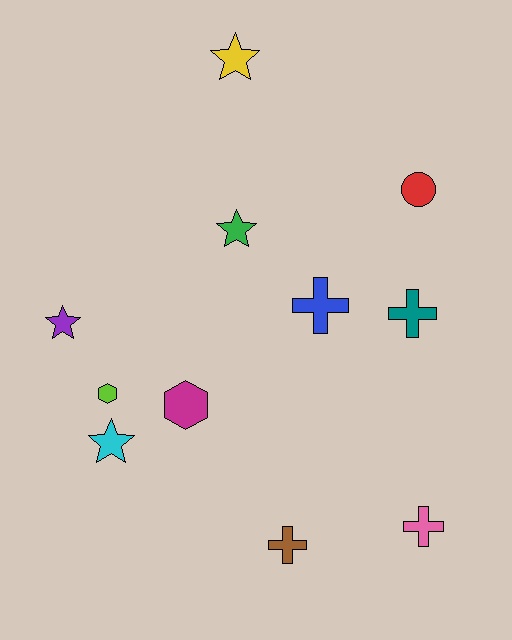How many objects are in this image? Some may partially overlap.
There are 11 objects.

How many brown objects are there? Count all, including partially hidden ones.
There is 1 brown object.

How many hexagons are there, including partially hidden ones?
There are 2 hexagons.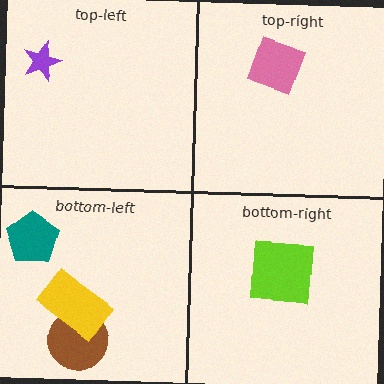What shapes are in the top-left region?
The purple star.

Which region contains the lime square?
The bottom-right region.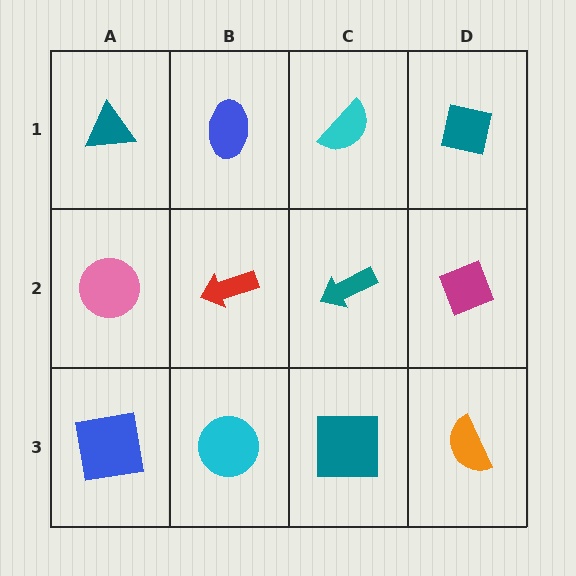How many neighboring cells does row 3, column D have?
2.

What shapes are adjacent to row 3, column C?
A teal arrow (row 2, column C), a cyan circle (row 3, column B), an orange semicircle (row 3, column D).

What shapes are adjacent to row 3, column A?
A pink circle (row 2, column A), a cyan circle (row 3, column B).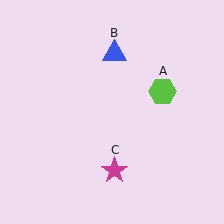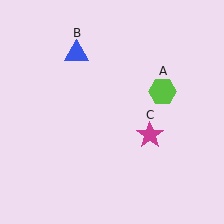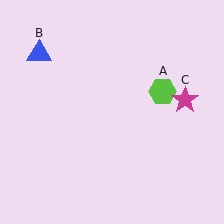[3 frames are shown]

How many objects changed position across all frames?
2 objects changed position: blue triangle (object B), magenta star (object C).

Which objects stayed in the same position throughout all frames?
Lime hexagon (object A) remained stationary.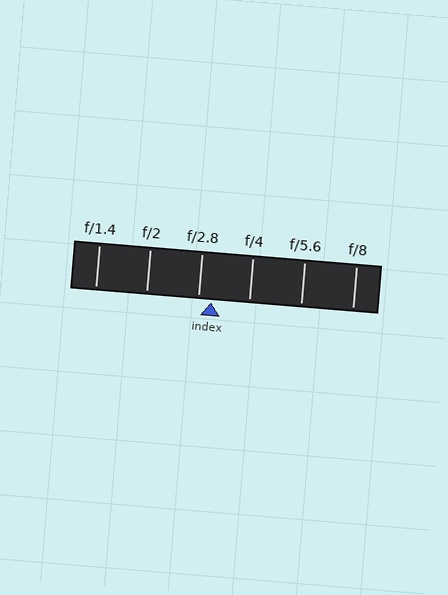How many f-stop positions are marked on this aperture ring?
There are 6 f-stop positions marked.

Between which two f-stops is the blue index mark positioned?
The index mark is between f/2.8 and f/4.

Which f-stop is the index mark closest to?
The index mark is closest to f/2.8.